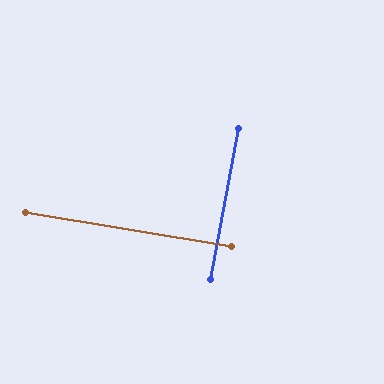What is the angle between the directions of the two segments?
Approximately 88 degrees.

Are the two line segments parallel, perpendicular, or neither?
Perpendicular — they meet at approximately 88°.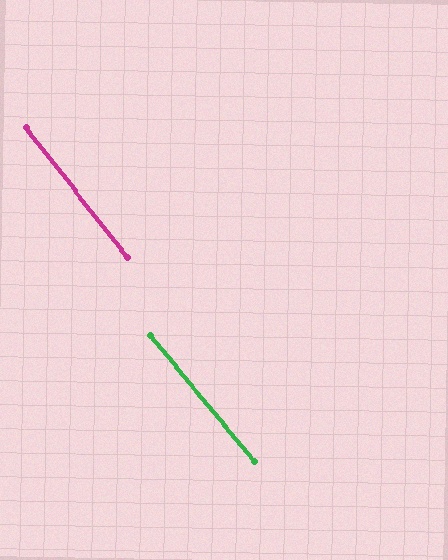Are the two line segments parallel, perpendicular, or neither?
Parallel — their directions differ by only 1.8°.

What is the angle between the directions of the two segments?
Approximately 2 degrees.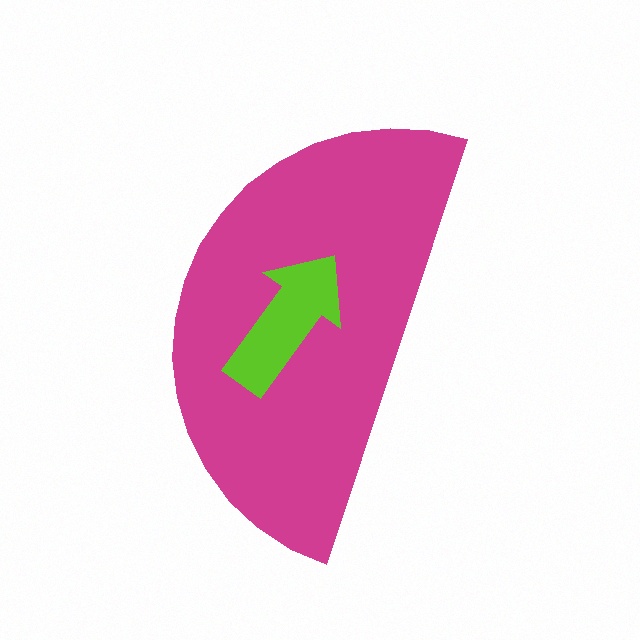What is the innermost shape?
The lime arrow.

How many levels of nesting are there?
2.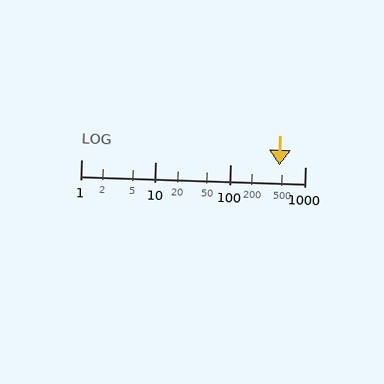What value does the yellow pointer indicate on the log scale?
The pointer indicates approximately 450.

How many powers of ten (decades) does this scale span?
The scale spans 3 decades, from 1 to 1000.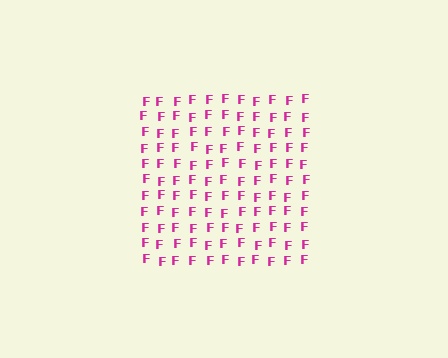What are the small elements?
The small elements are letter F's.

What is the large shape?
The large shape is a square.